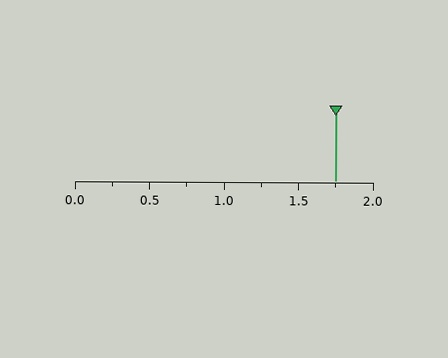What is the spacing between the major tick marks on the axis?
The major ticks are spaced 0.5 apart.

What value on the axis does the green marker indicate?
The marker indicates approximately 1.75.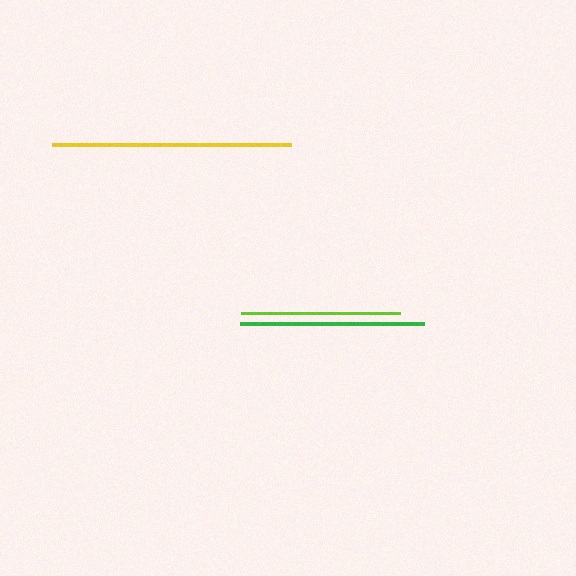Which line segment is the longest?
The yellow line is the longest at approximately 240 pixels.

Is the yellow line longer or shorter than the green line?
The yellow line is longer than the green line.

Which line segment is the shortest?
The lime line is the shortest at approximately 158 pixels.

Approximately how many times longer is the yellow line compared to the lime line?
The yellow line is approximately 1.5 times the length of the lime line.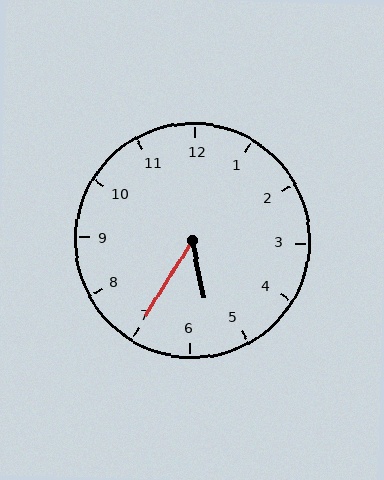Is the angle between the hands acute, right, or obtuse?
It is acute.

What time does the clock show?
5:35.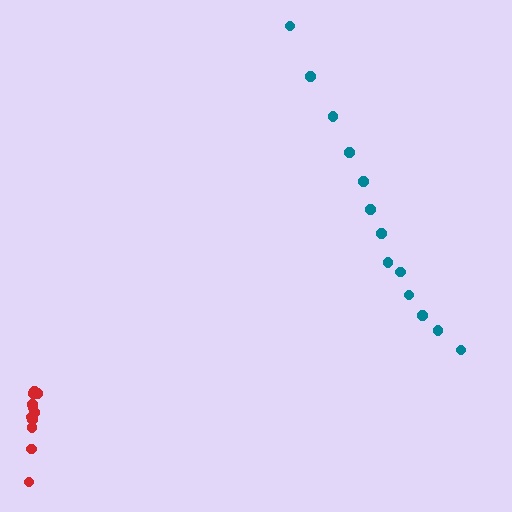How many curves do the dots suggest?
There are 2 distinct paths.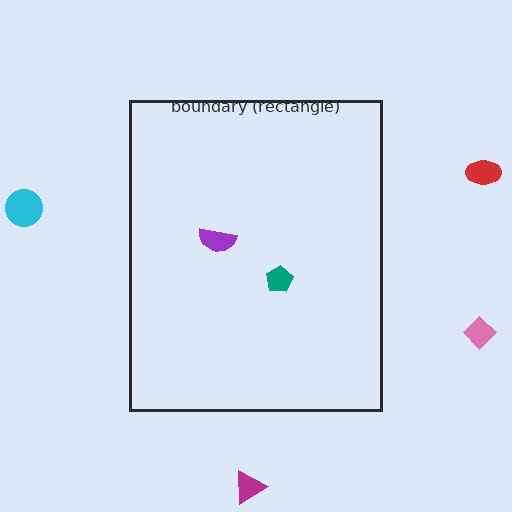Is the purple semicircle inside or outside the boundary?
Inside.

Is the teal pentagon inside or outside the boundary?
Inside.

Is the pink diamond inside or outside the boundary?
Outside.